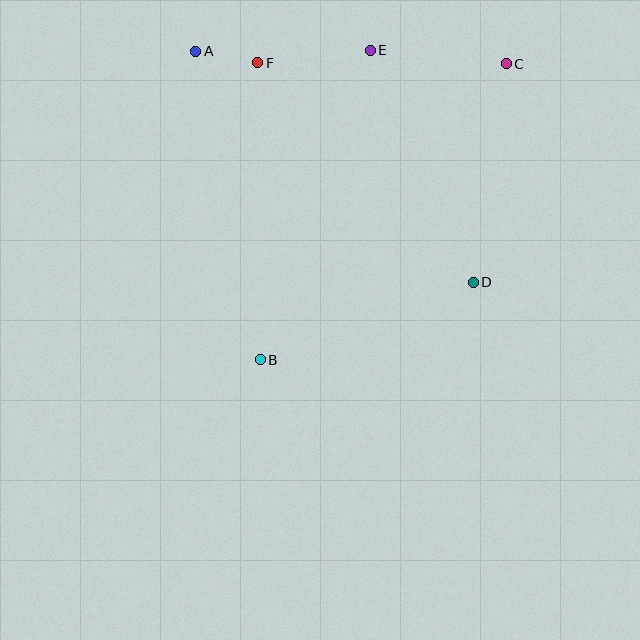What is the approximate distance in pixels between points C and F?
The distance between C and F is approximately 248 pixels.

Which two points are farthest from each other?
Points B and C are farthest from each other.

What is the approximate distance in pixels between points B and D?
The distance between B and D is approximately 227 pixels.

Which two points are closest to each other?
Points A and F are closest to each other.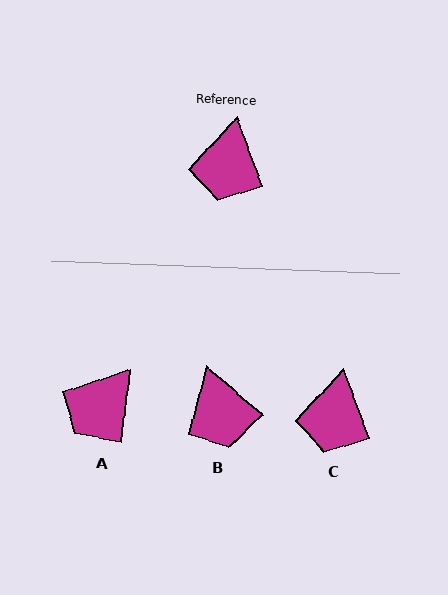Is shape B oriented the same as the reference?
No, it is off by about 29 degrees.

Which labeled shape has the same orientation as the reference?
C.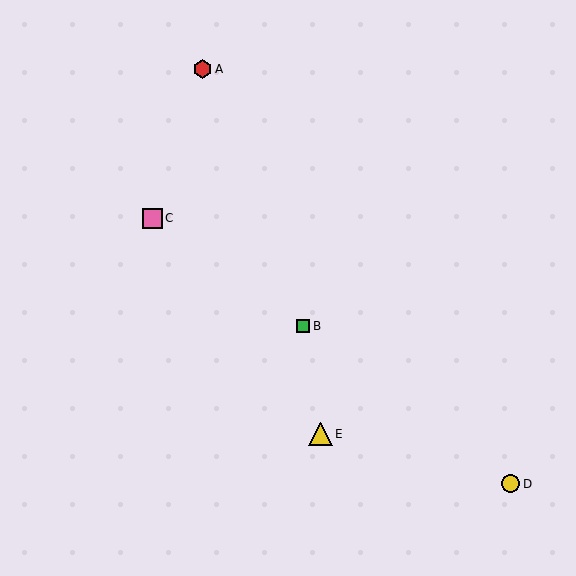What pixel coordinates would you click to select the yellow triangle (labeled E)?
Click at (321, 434) to select the yellow triangle E.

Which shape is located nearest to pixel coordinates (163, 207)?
The pink square (labeled C) at (152, 218) is nearest to that location.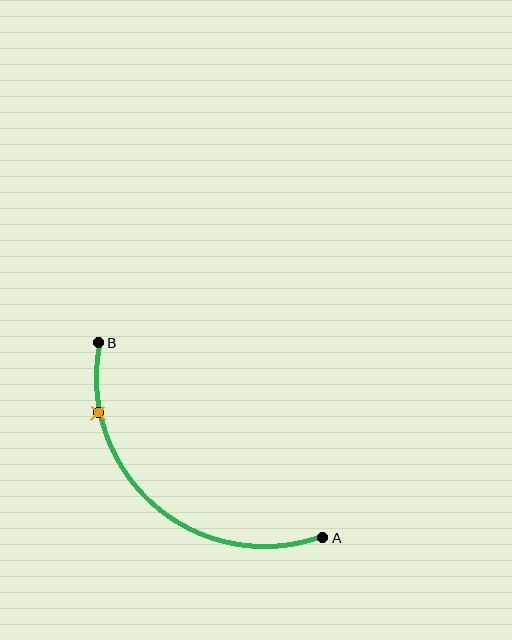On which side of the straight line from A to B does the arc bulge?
The arc bulges below and to the left of the straight line connecting A and B.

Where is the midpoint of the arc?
The arc midpoint is the point on the curve farthest from the straight line joining A and B. It sits below and to the left of that line.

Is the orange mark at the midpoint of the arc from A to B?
No. The orange mark lies on the arc but is closer to endpoint B. The arc midpoint would be at the point on the curve equidistant along the arc from both A and B.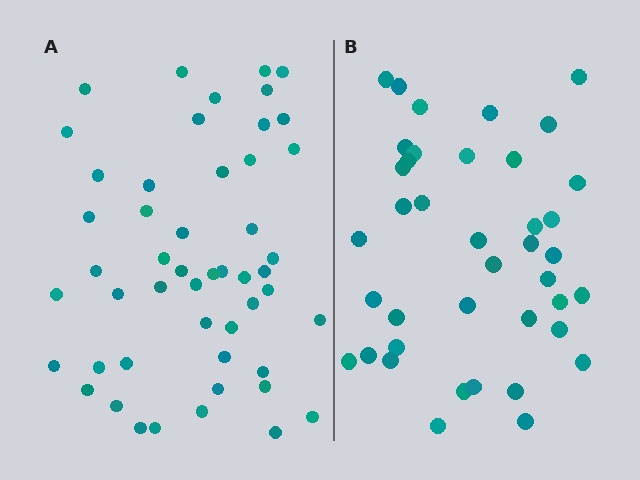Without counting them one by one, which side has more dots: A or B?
Region A (the left region) has more dots.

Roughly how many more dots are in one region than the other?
Region A has roughly 10 or so more dots than region B.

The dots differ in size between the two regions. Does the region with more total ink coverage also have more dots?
No. Region B has more total ink coverage because its dots are larger, but region A actually contains more individual dots. Total area can be misleading — the number of items is what matters here.